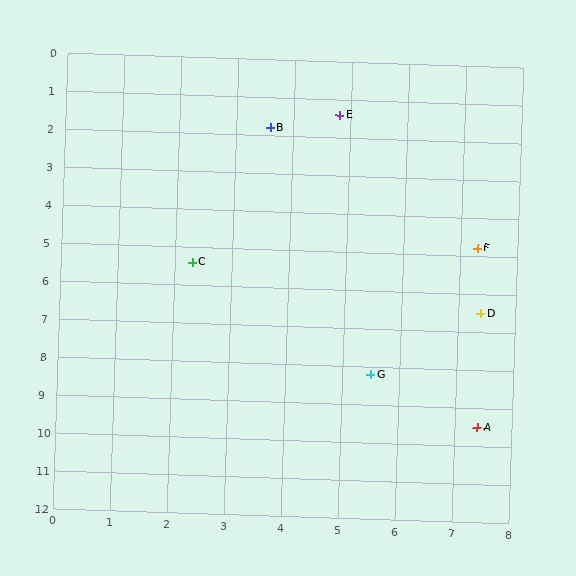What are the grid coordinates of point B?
Point B is at approximately (3.6, 1.8).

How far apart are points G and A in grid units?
Points G and A are about 2.3 grid units apart.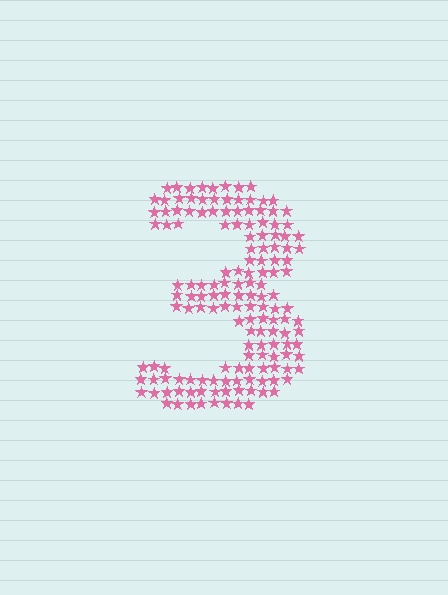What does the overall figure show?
The overall figure shows the digit 3.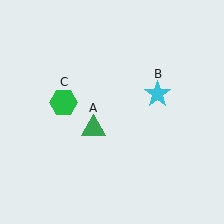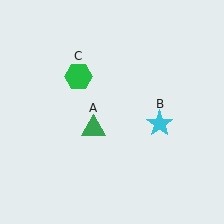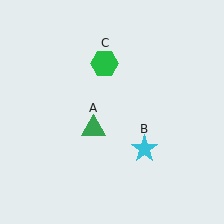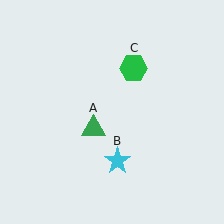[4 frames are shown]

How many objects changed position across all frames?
2 objects changed position: cyan star (object B), green hexagon (object C).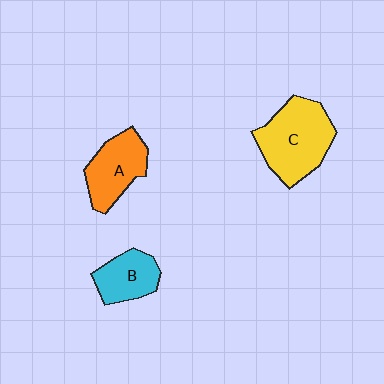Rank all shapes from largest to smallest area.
From largest to smallest: C (yellow), A (orange), B (cyan).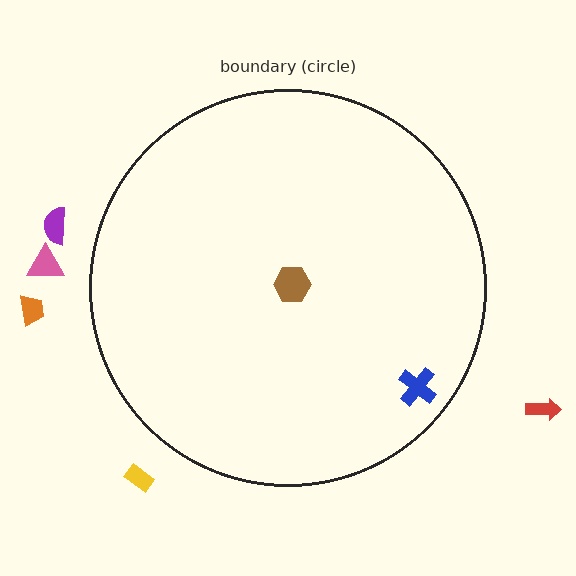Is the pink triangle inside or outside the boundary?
Outside.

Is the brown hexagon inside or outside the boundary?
Inside.